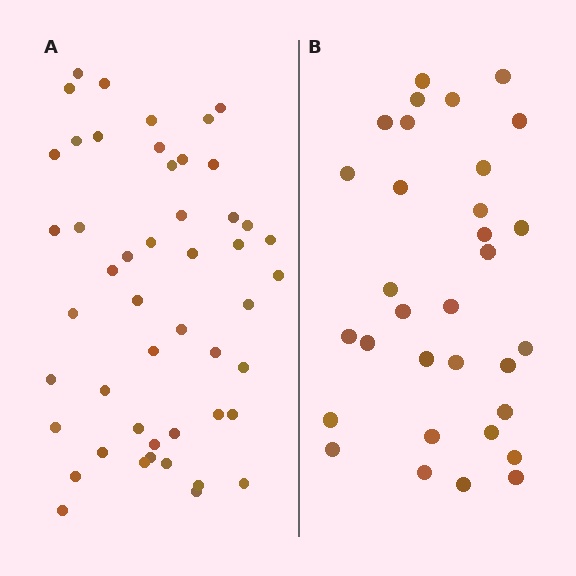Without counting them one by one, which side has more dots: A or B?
Region A (the left region) has more dots.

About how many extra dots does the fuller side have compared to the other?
Region A has approximately 15 more dots than region B.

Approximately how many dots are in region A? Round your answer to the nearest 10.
About 50 dots. (The exact count is 49, which rounds to 50.)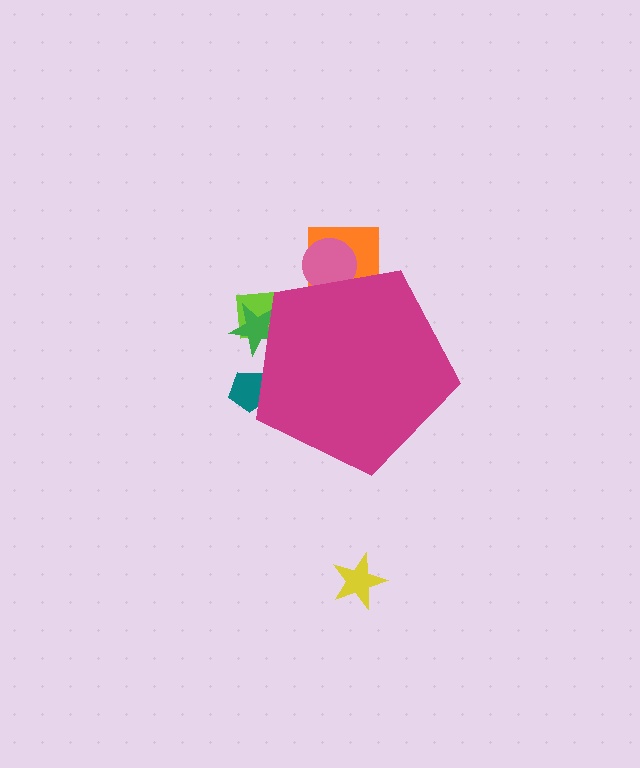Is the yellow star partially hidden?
No, the yellow star is fully visible.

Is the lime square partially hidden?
Yes, the lime square is partially hidden behind the magenta pentagon.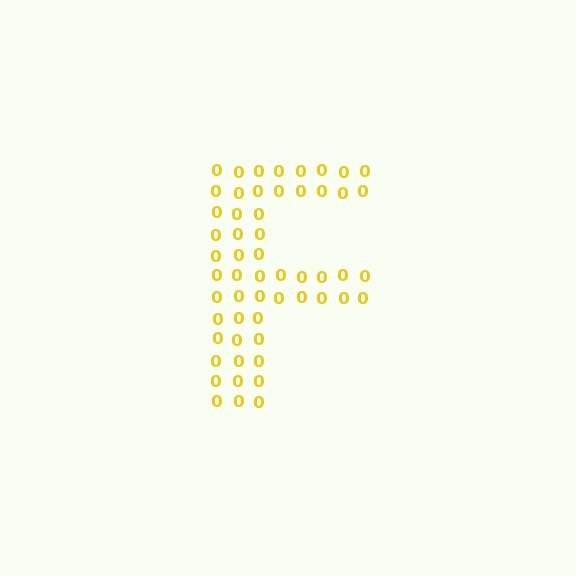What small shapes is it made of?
It is made of small digit 0's.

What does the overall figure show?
The overall figure shows the letter F.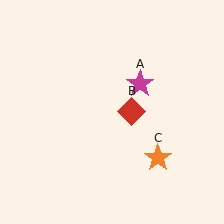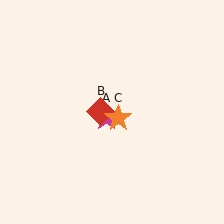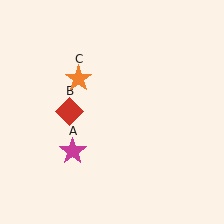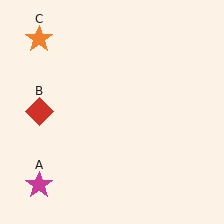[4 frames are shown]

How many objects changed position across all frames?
3 objects changed position: magenta star (object A), red diamond (object B), orange star (object C).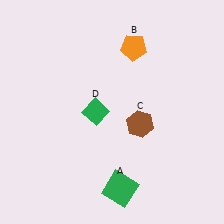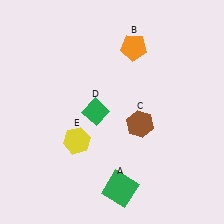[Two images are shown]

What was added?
A yellow hexagon (E) was added in Image 2.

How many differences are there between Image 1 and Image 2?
There is 1 difference between the two images.